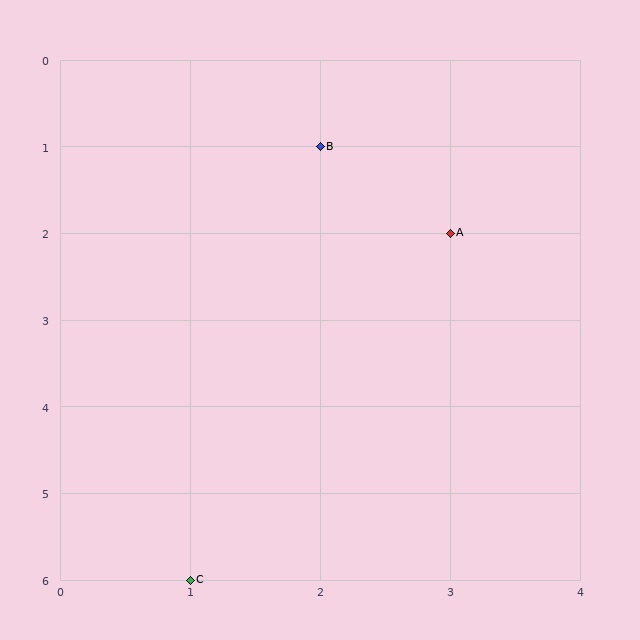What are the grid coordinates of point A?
Point A is at grid coordinates (3, 2).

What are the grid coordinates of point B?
Point B is at grid coordinates (2, 1).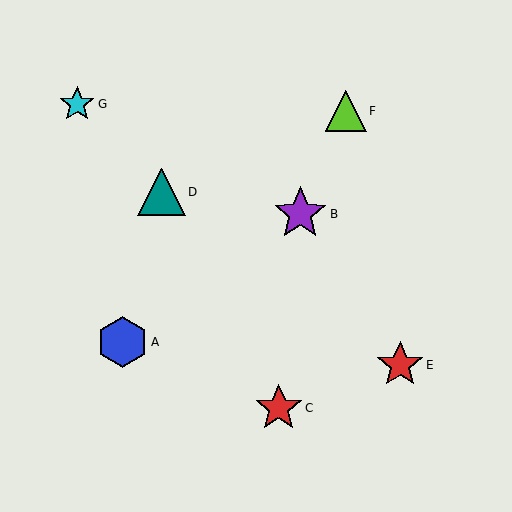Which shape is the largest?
The purple star (labeled B) is the largest.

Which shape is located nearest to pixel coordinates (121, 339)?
The blue hexagon (labeled A) at (123, 342) is nearest to that location.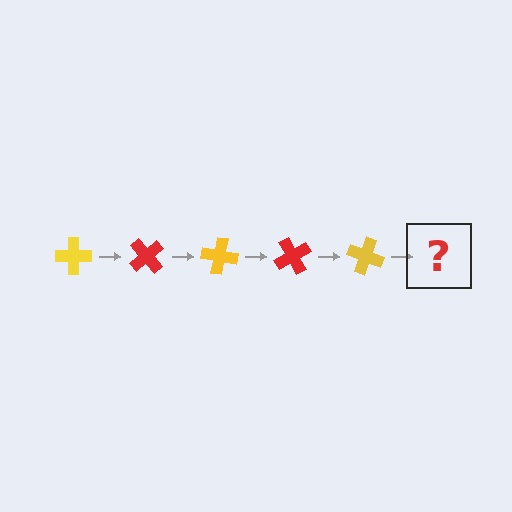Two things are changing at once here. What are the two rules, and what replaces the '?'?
The two rules are that it rotates 50 degrees each step and the color cycles through yellow and red. The '?' should be a red cross, rotated 250 degrees from the start.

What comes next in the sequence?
The next element should be a red cross, rotated 250 degrees from the start.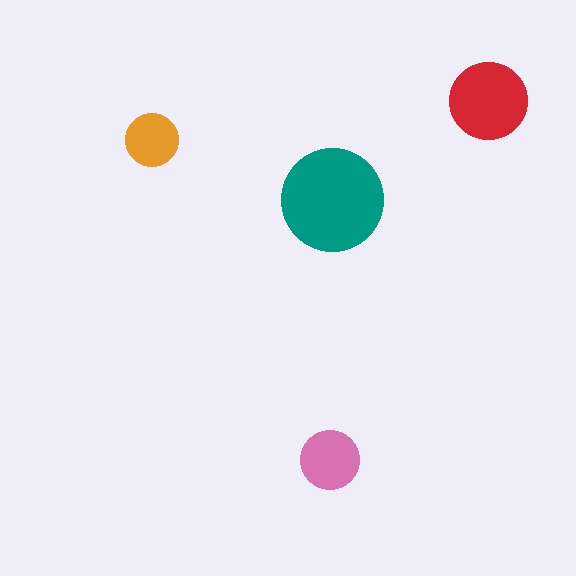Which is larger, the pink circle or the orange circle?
The pink one.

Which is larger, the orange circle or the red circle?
The red one.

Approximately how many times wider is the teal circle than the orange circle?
About 2 times wider.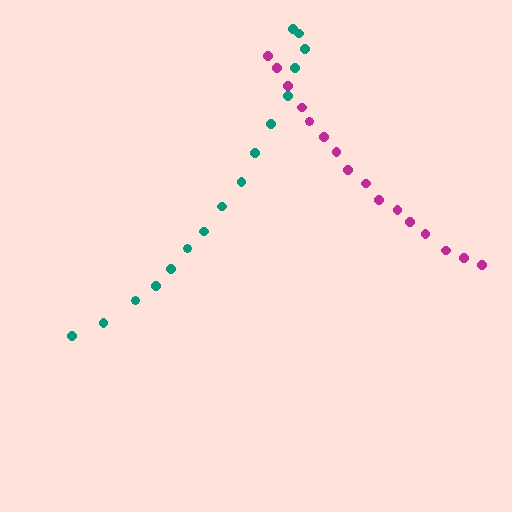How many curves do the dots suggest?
There are 2 distinct paths.